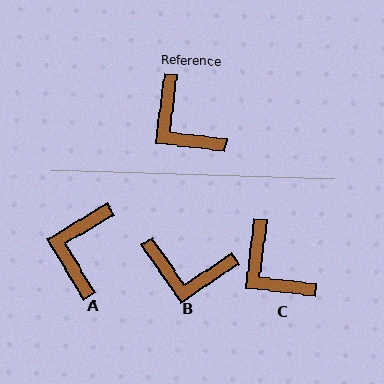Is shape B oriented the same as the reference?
No, it is off by about 41 degrees.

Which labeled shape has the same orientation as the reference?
C.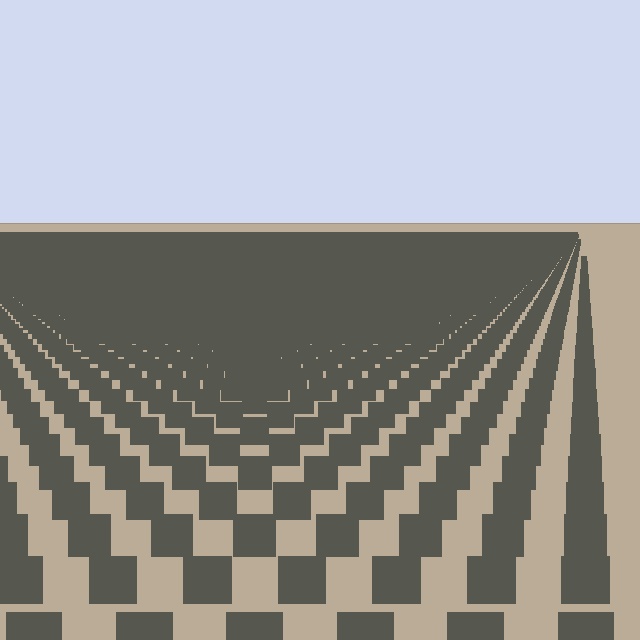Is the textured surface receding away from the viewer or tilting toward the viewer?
The surface is receding away from the viewer. Texture elements get smaller and denser toward the top.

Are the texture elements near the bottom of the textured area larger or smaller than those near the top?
Larger. Near the bottom, elements are closer to the viewer and appear at a bigger on-screen size.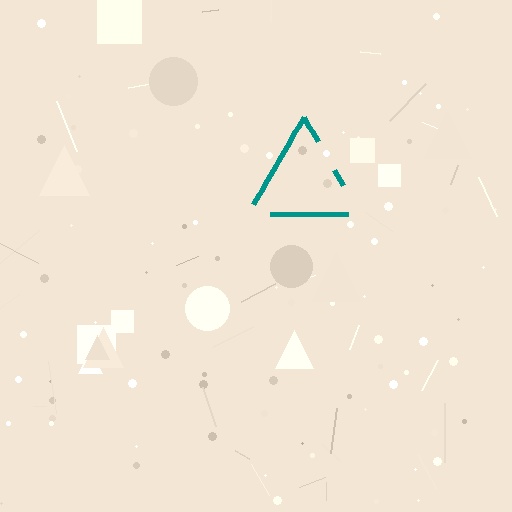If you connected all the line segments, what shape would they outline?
They would outline a triangle.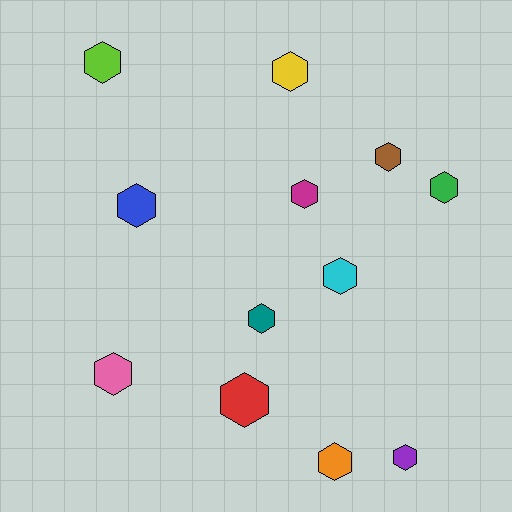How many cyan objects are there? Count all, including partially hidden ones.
There is 1 cyan object.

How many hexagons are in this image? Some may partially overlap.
There are 12 hexagons.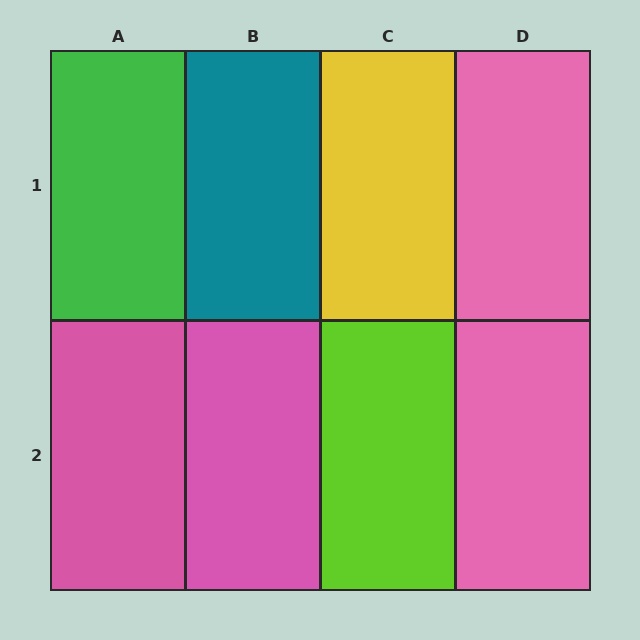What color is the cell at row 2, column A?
Pink.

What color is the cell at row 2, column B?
Pink.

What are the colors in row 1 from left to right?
Green, teal, yellow, pink.